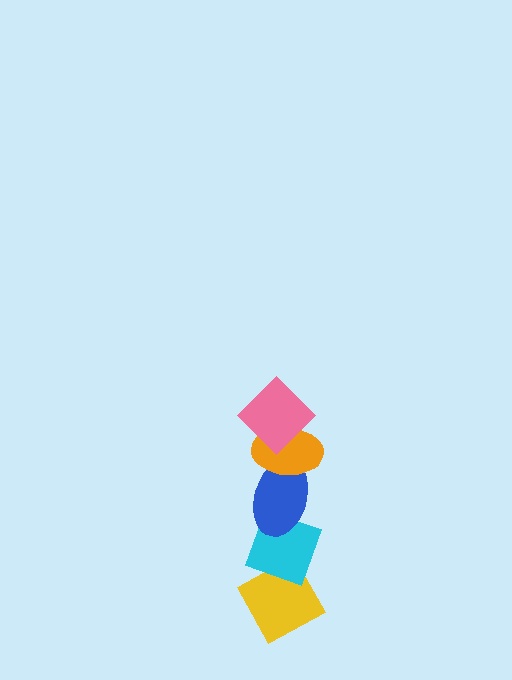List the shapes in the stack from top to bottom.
From top to bottom: the pink diamond, the orange ellipse, the blue ellipse, the cyan diamond, the yellow diamond.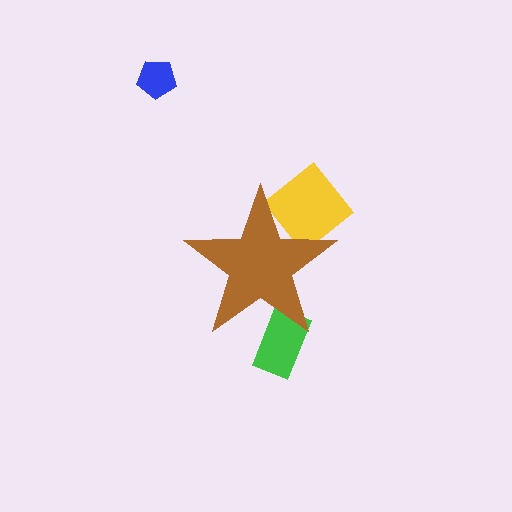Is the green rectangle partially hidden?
Yes, the green rectangle is partially hidden behind the brown star.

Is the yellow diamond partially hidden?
Yes, the yellow diamond is partially hidden behind the brown star.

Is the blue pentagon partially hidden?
No, the blue pentagon is fully visible.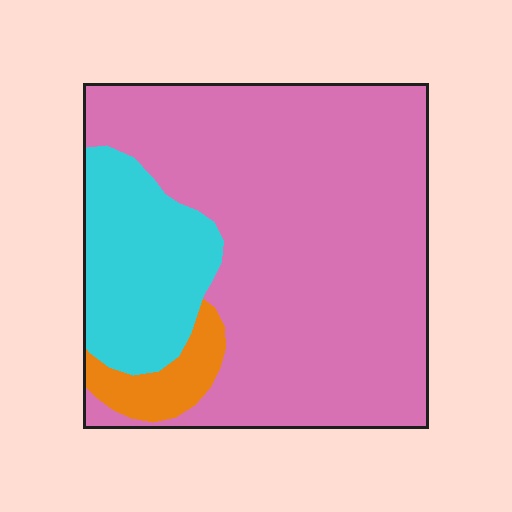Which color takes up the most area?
Pink, at roughly 75%.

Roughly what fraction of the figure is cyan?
Cyan takes up about one fifth (1/5) of the figure.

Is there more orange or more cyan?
Cyan.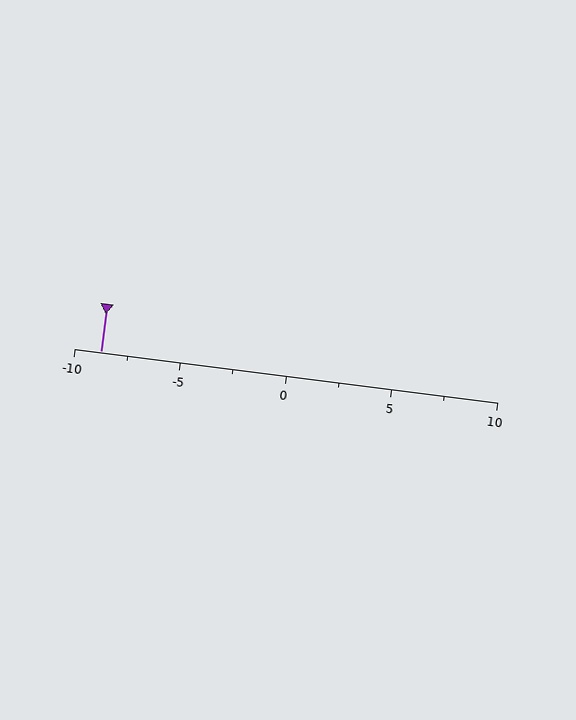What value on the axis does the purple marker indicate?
The marker indicates approximately -8.8.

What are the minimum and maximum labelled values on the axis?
The axis runs from -10 to 10.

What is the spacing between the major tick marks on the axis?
The major ticks are spaced 5 apart.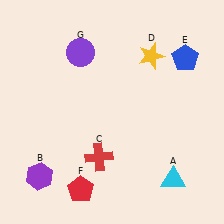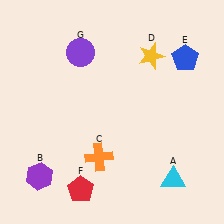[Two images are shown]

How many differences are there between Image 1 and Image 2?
There is 1 difference between the two images.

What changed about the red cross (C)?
In Image 1, C is red. In Image 2, it changed to orange.